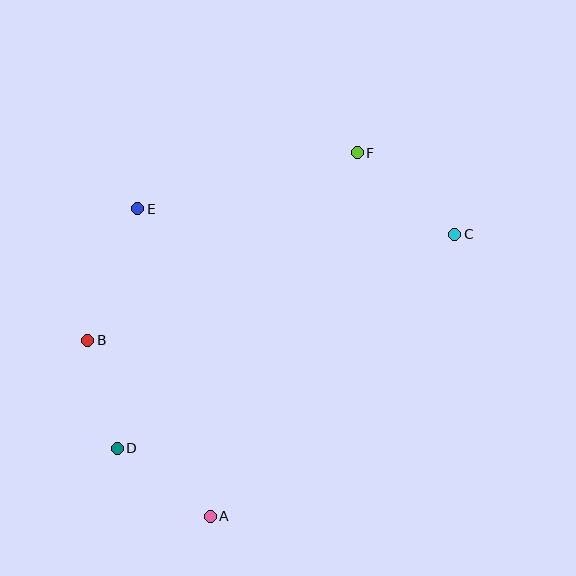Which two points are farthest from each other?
Points C and D are farthest from each other.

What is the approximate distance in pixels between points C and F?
The distance between C and F is approximately 127 pixels.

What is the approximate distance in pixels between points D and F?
The distance between D and F is approximately 380 pixels.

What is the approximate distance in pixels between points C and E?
The distance between C and E is approximately 318 pixels.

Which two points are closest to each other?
Points B and D are closest to each other.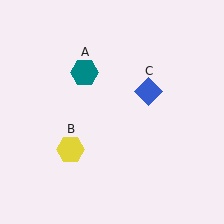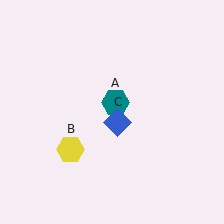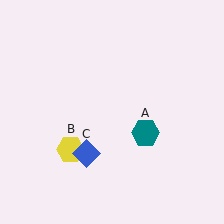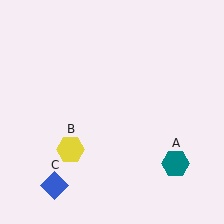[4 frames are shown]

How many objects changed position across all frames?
2 objects changed position: teal hexagon (object A), blue diamond (object C).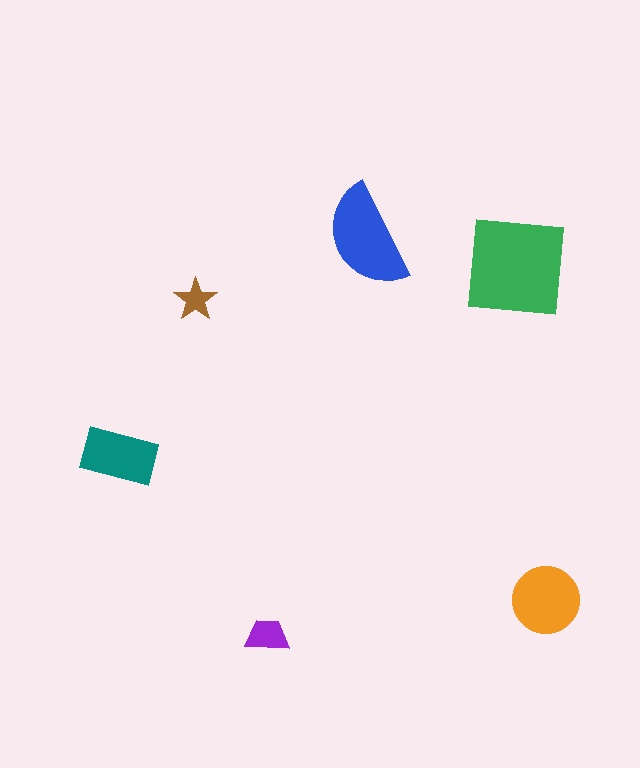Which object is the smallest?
The brown star.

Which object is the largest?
The green square.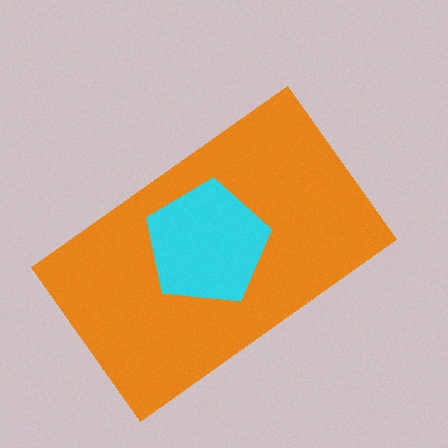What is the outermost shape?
The orange rectangle.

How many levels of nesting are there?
2.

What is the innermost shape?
The cyan pentagon.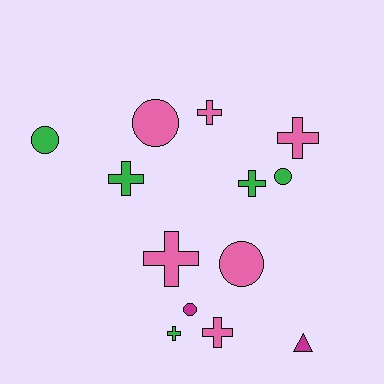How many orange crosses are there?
There are no orange crosses.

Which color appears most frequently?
Pink, with 6 objects.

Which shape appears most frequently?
Cross, with 7 objects.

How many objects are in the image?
There are 13 objects.